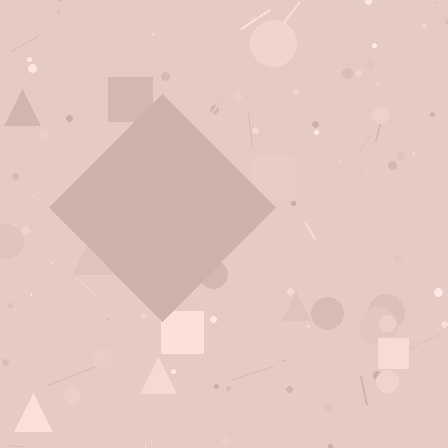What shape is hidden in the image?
A diamond is hidden in the image.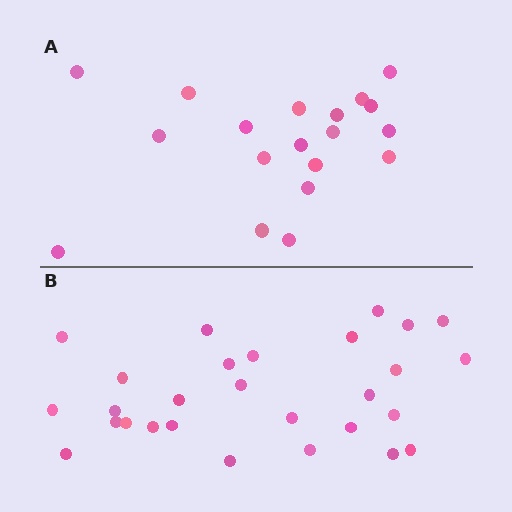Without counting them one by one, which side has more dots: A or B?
Region B (the bottom region) has more dots.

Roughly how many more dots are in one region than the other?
Region B has roughly 8 or so more dots than region A.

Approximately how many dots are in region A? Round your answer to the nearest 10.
About 20 dots. (The exact count is 19, which rounds to 20.)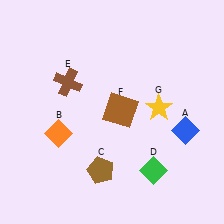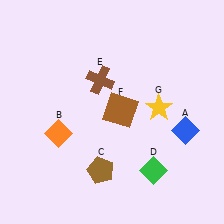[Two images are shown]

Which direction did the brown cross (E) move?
The brown cross (E) moved right.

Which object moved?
The brown cross (E) moved right.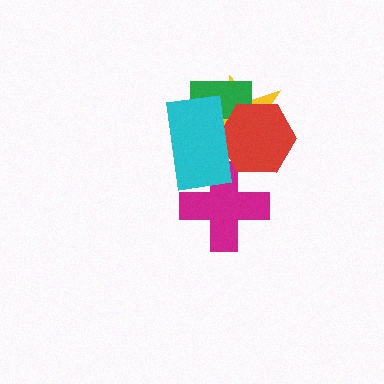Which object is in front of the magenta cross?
The cyan rectangle is in front of the magenta cross.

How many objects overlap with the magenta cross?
1 object overlaps with the magenta cross.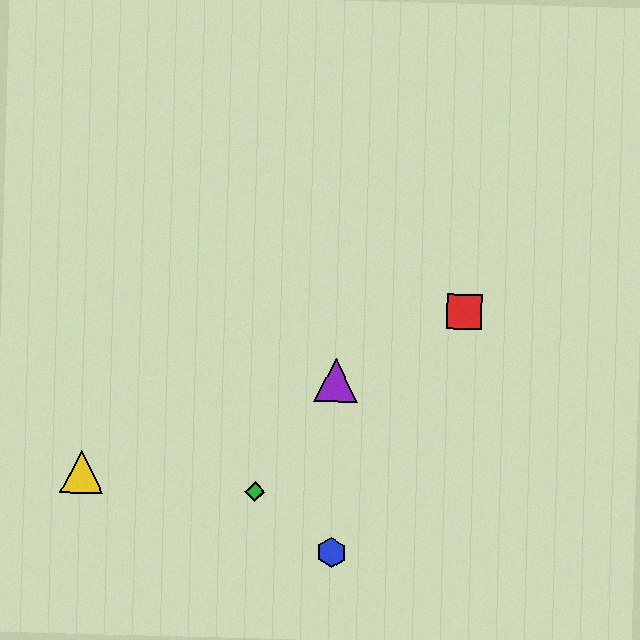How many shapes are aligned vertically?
2 shapes (the blue hexagon, the purple triangle) are aligned vertically.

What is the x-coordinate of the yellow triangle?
The yellow triangle is at x≈82.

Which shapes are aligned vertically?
The blue hexagon, the purple triangle are aligned vertically.